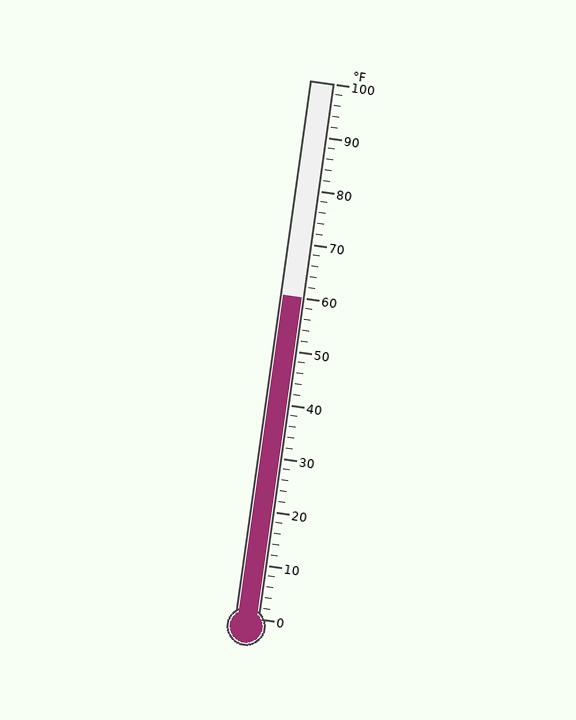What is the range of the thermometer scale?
The thermometer scale ranges from 0°F to 100°F.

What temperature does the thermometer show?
The thermometer shows approximately 60°F.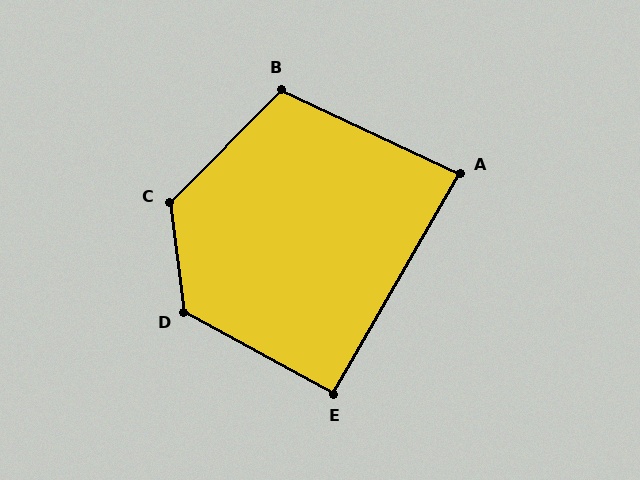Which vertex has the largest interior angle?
C, at approximately 128 degrees.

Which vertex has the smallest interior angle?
A, at approximately 85 degrees.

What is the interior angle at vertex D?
Approximately 125 degrees (obtuse).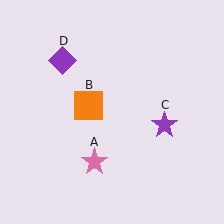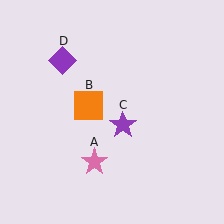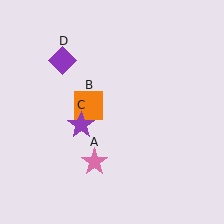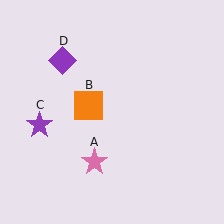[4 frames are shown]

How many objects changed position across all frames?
1 object changed position: purple star (object C).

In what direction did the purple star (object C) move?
The purple star (object C) moved left.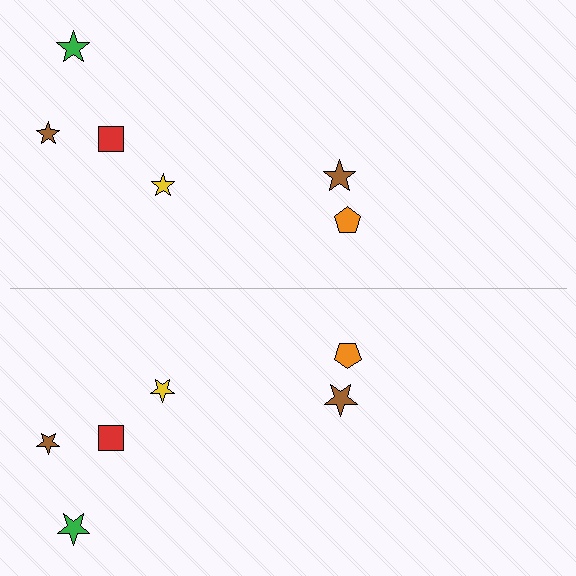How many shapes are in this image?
There are 12 shapes in this image.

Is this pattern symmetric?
Yes, this pattern has bilateral (reflection) symmetry.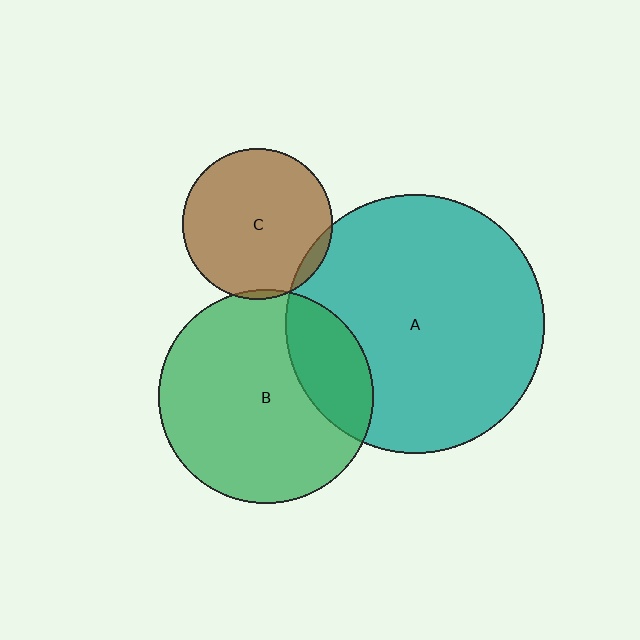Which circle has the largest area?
Circle A (teal).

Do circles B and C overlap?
Yes.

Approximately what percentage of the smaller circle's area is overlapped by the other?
Approximately 5%.